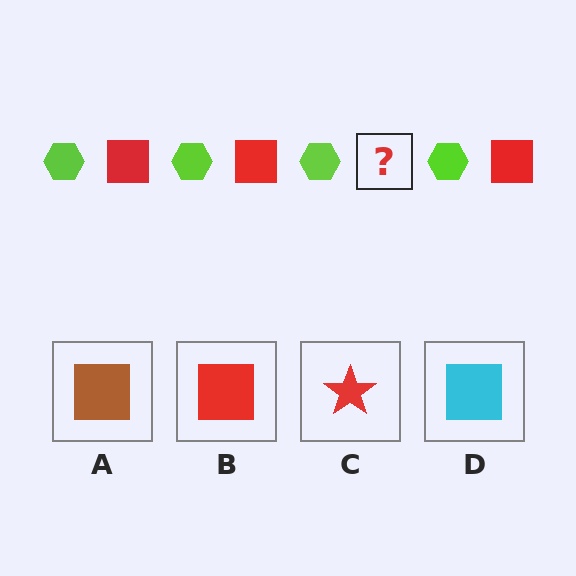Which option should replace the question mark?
Option B.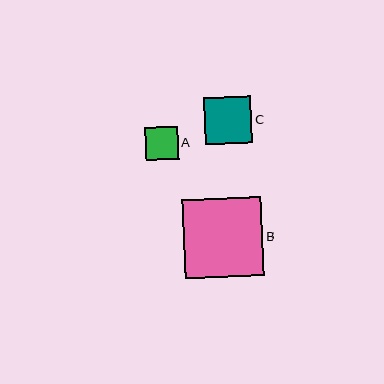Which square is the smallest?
Square A is the smallest with a size of approximately 33 pixels.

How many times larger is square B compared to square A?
Square B is approximately 2.4 times the size of square A.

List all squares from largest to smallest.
From largest to smallest: B, C, A.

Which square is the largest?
Square B is the largest with a size of approximately 80 pixels.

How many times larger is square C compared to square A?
Square C is approximately 1.5 times the size of square A.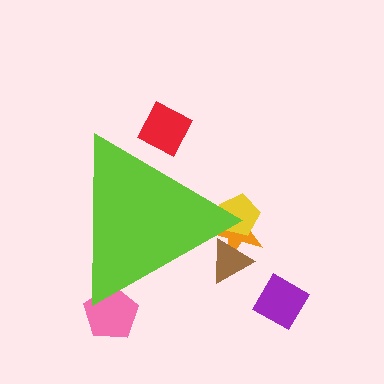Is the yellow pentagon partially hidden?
Yes, the yellow pentagon is partially hidden behind the lime triangle.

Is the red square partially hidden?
Yes, the red square is partially hidden behind the lime triangle.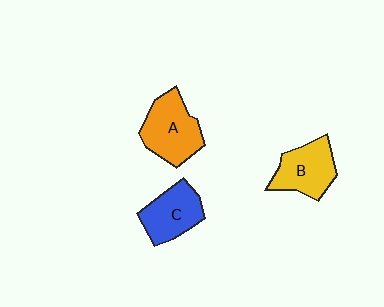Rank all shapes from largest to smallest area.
From largest to smallest: A (orange), B (yellow), C (blue).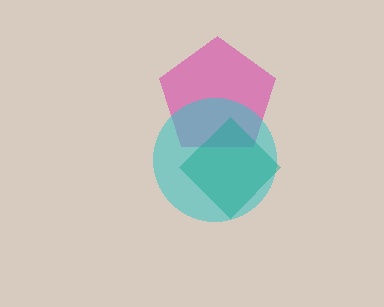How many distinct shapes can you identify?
There are 3 distinct shapes: a pink pentagon, a cyan circle, a teal diamond.